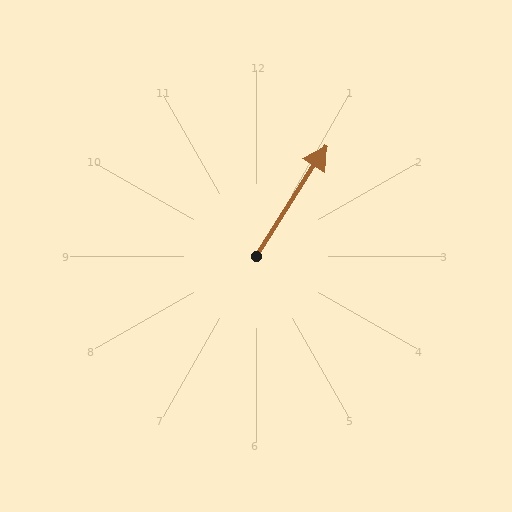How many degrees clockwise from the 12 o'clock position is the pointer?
Approximately 32 degrees.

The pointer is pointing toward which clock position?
Roughly 1 o'clock.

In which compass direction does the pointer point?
Northeast.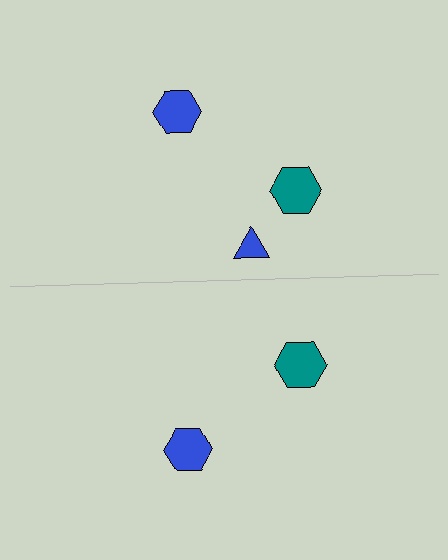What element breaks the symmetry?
A blue triangle is missing from the bottom side.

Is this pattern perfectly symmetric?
No, the pattern is not perfectly symmetric. A blue triangle is missing from the bottom side.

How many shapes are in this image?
There are 5 shapes in this image.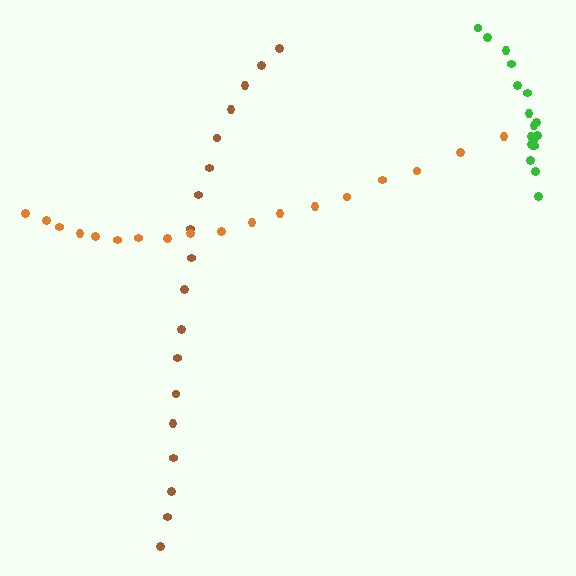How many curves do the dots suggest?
There are 3 distinct paths.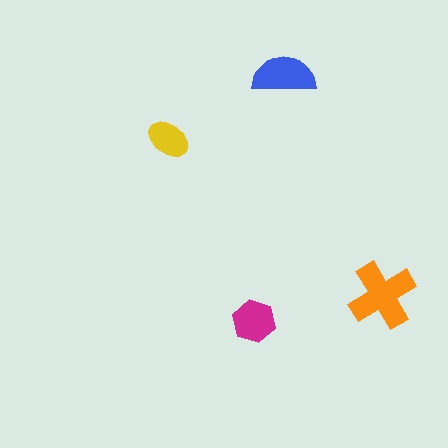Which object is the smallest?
The yellow ellipse.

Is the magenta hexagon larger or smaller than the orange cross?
Smaller.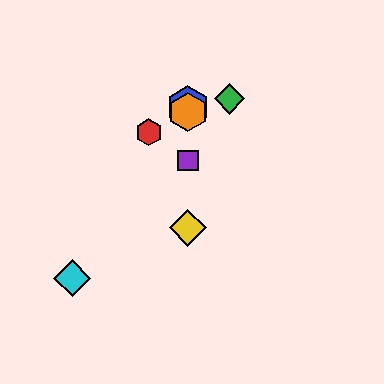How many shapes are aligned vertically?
4 shapes (the blue hexagon, the yellow diamond, the purple square, the orange hexagon) are aligned vertically.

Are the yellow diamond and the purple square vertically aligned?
Yes, both are at x≈188.